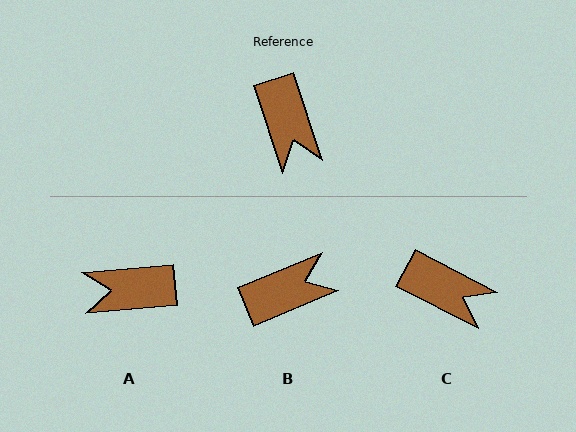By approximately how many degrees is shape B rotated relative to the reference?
Approximately 95 degrees counter-clockwise.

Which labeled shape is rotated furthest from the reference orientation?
A, about 103 degrees away.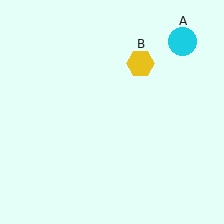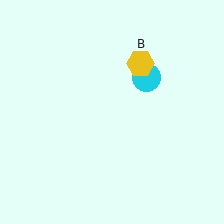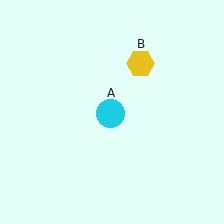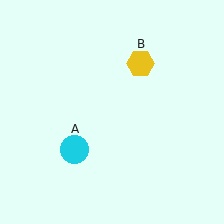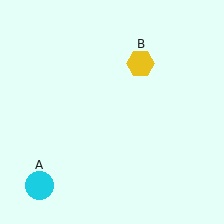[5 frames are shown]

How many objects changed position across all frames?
1 object changed position: cyan circle (object A).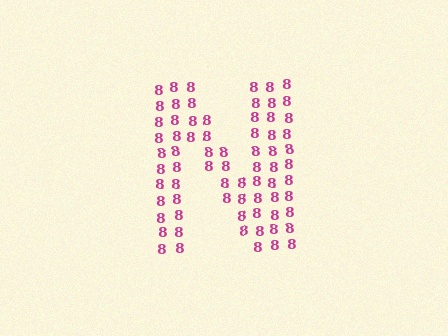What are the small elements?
The small elements are digit 8's.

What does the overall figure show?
The overall figure shows the letter N.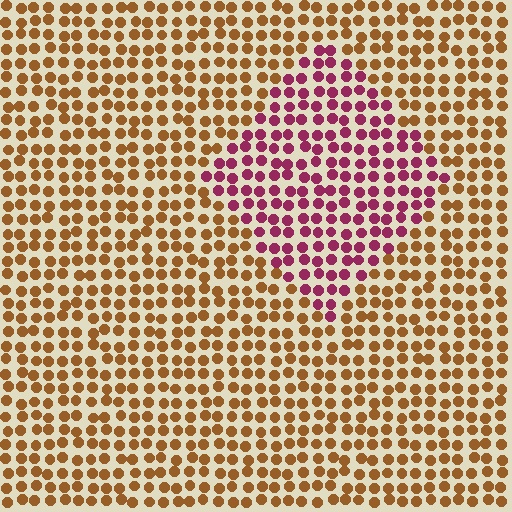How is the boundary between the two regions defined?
The boundary is defined purely by a slight shift in hue (about 58 degrees). Spacing, size, and orientation are identical on both sides.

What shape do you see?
I see a diamond.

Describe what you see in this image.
The image is filled with small brown elements in a uniform arrangement. A diamond-shaped region is visible where the elements are tinted to a slightly different hue, forming a subtle color boundary.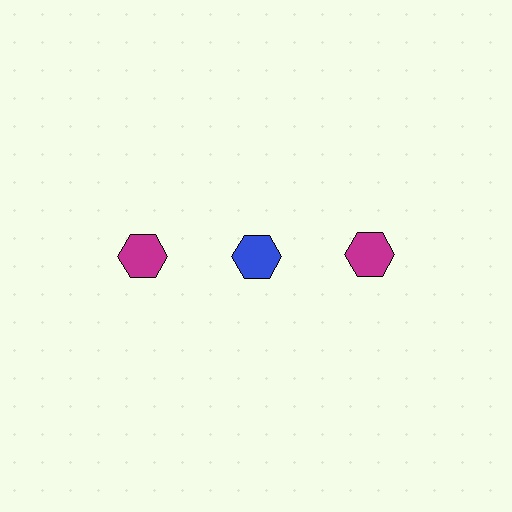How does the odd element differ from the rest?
It has a different color: blue instead of magenta.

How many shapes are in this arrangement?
There are 3 shapes arranged in a grid pattern.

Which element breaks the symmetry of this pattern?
The blue hexagon in the top row, second from left column breaks the symmetry. All other shapes are magenta hexagons.